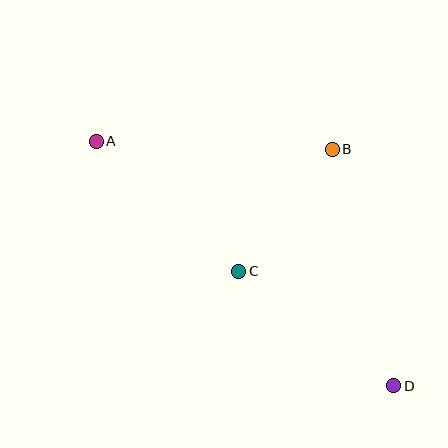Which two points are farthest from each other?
Points A and D are farthest from each other.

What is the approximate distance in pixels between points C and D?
The distance between C and D is approximately 193 pixels.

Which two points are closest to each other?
Points B and C are closest to each other.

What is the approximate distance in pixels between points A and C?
The distance between A and C is approximately 193 pixels.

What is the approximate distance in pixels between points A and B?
The distance between A and B is approximately 236 pixels.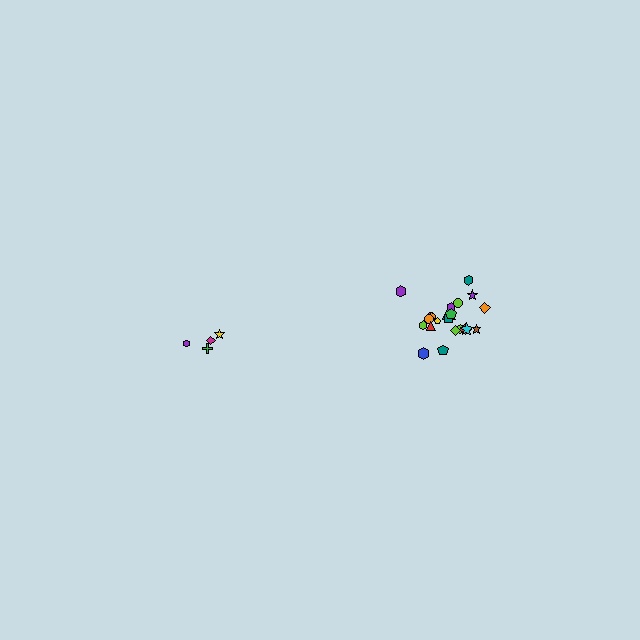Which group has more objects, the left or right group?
The right group.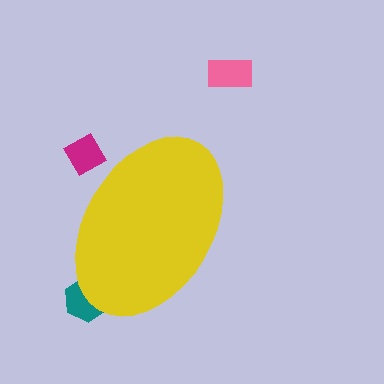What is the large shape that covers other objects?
A yellow ellipse.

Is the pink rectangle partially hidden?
No, the pink rectangle is fully visible.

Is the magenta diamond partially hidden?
Yes, the magenta diamond is partially hidden behind the yellow ellipse.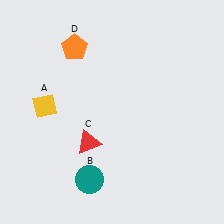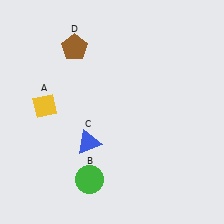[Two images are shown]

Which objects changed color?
B changed from teal to green. C changed from red to blue. D changed from orange to brown.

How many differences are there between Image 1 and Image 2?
There are 3 differences between the two images.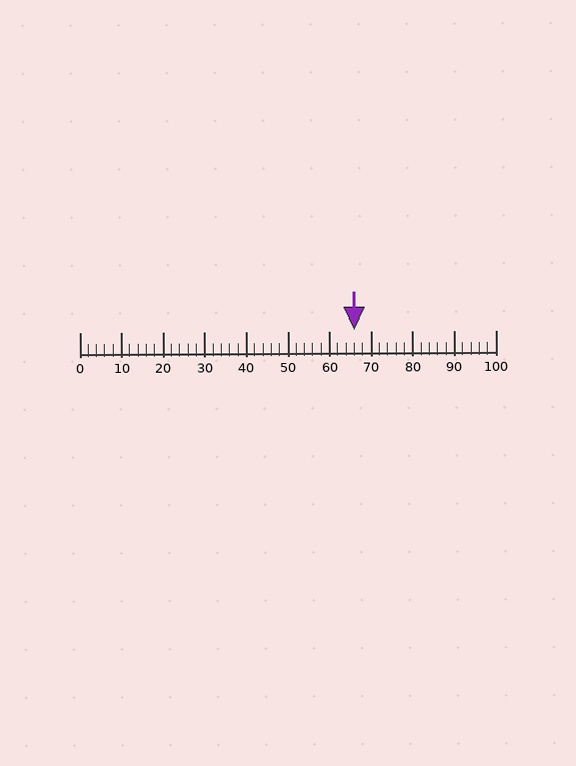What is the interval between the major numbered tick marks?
The major tick marks are spaced 10 units apart.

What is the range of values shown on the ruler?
The ruler shows values from 0 to 100.